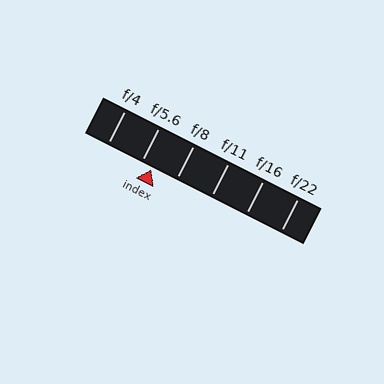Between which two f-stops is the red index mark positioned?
The index mark is between f/5.6 and f/8.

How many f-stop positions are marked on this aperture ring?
There are 6 f-stop positions marked.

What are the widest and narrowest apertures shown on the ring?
The widest aperture shown is f/4 and the narrowest is f/22.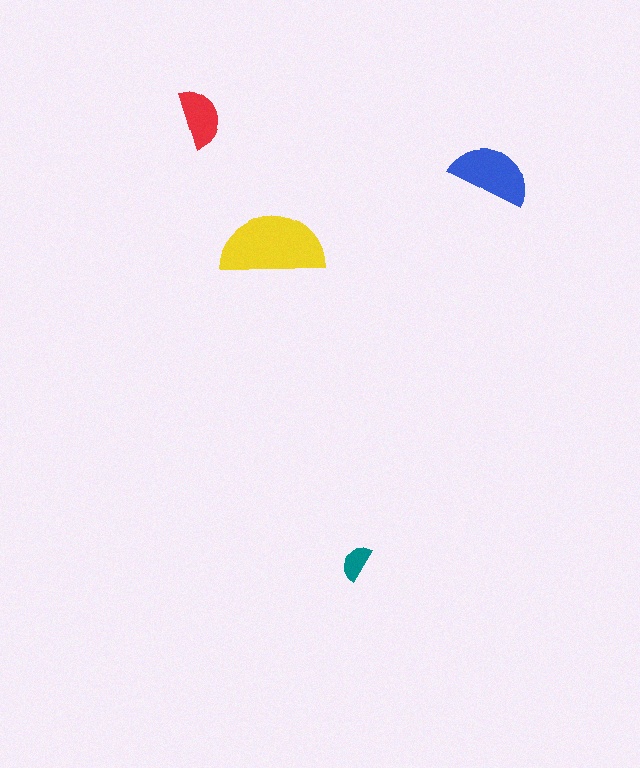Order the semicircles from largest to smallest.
the yellow one, the blue one, the red one, the teal one.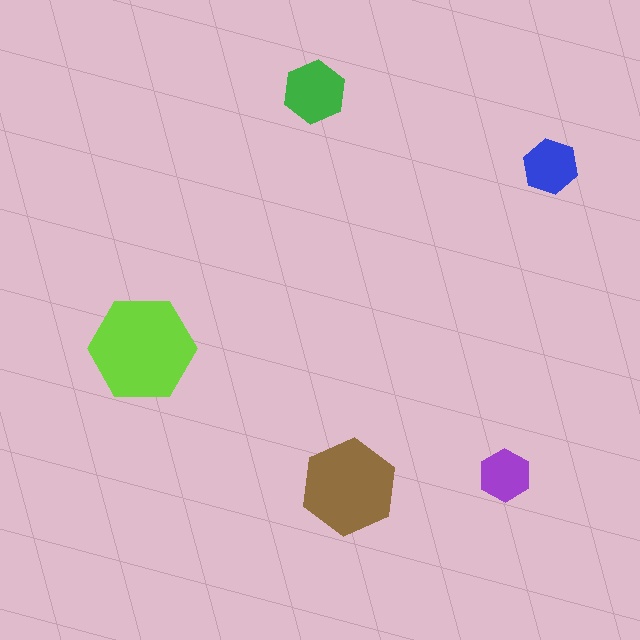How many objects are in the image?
There are 5 objects in the image.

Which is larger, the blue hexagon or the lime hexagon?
The lime one.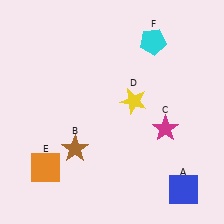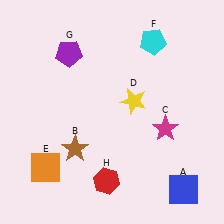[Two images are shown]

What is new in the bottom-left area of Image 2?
A red hexagon (H) was added in the bottom-left area of Image 2.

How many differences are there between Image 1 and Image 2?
There are 2 differences between the two images.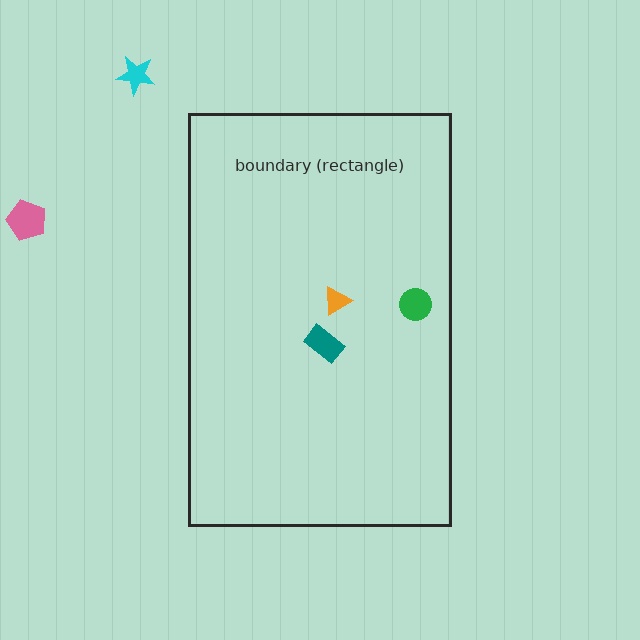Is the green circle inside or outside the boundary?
Inside.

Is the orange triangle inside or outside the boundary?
Inside.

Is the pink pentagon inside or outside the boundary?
Outside.